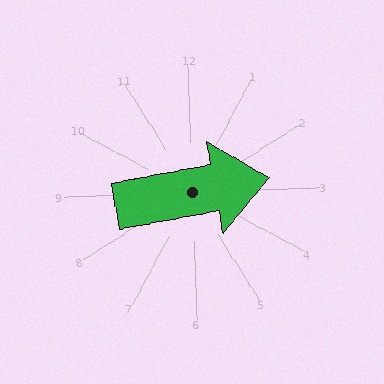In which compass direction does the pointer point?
East.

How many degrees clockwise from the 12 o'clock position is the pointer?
Approximately 82 degrees.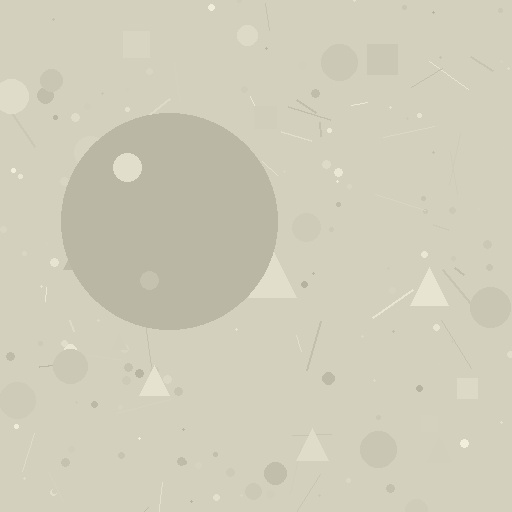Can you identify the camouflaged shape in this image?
The camouflaged shape is a circle.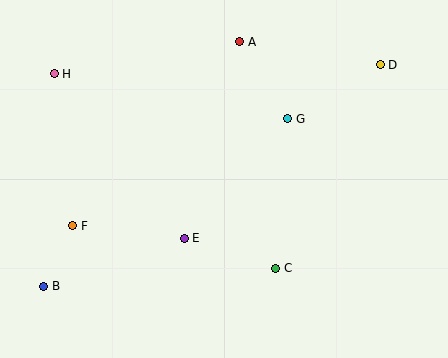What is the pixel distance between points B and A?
The distance between B and A is 313 pixels.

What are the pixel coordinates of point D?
Point D is at (380, 65).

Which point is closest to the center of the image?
Point E at (184, 238) is closest to the center.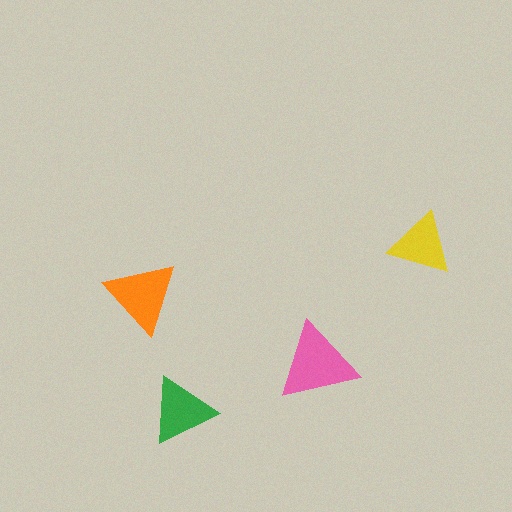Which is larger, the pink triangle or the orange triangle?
The pink one.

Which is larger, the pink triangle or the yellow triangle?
The pink one.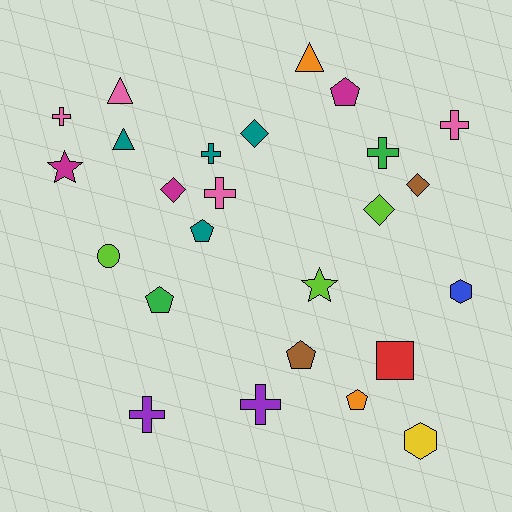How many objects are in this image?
There are 25 objects.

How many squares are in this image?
There is 1 square.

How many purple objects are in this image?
There are 2 purple objects.